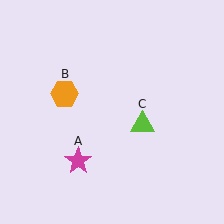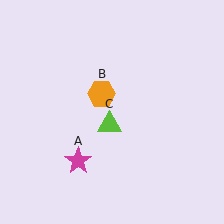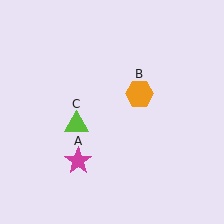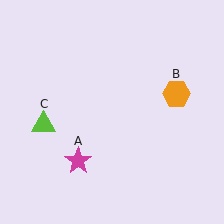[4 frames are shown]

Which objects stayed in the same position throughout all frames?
Magenta star (object A) remained stationary.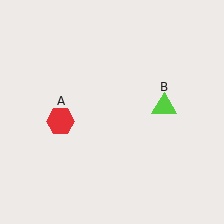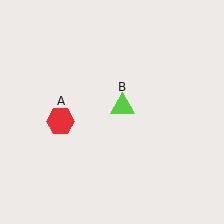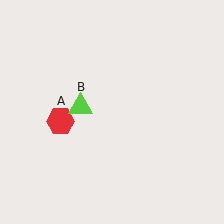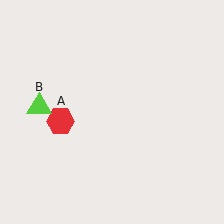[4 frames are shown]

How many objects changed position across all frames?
1 object changed position: lime triangle (object B).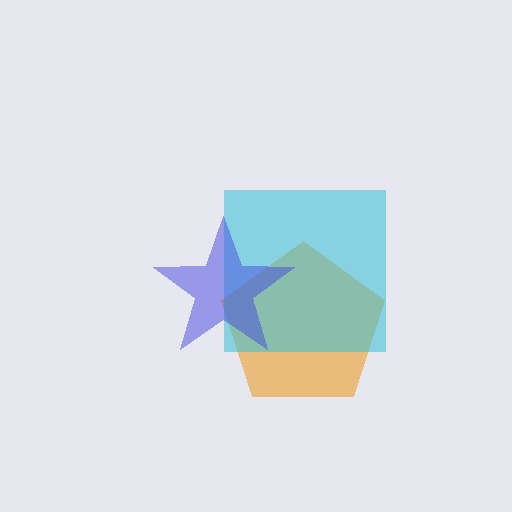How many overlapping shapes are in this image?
There are 3 overlapping shapes in the image.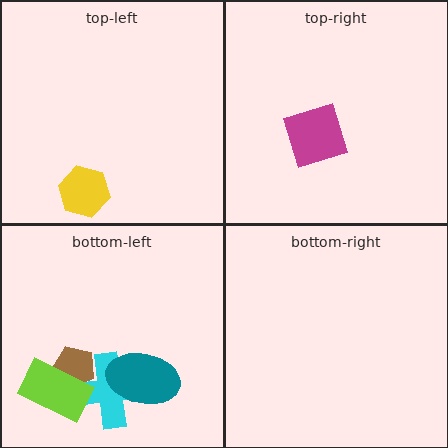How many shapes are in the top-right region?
1.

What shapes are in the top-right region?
The magenta square.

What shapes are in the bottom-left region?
The cyan cross, the teal ellipse, the brown pentagon, the lime rectangle.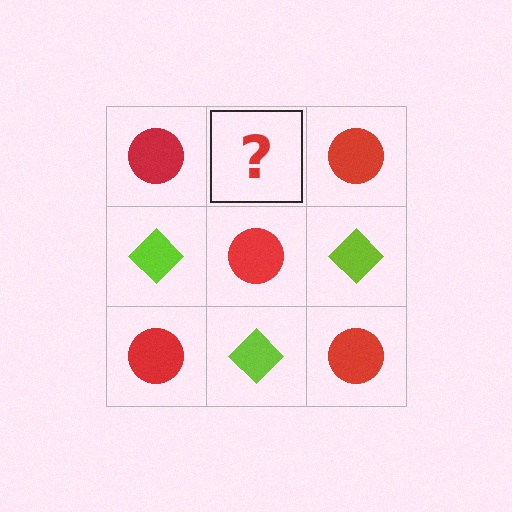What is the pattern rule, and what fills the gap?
The rule is that it alternates red circle and lime diamond in a checkerboard pattern. The gap should be filled with a lime diamond.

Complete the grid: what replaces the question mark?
The question mark should be replaced with a lime diamond.